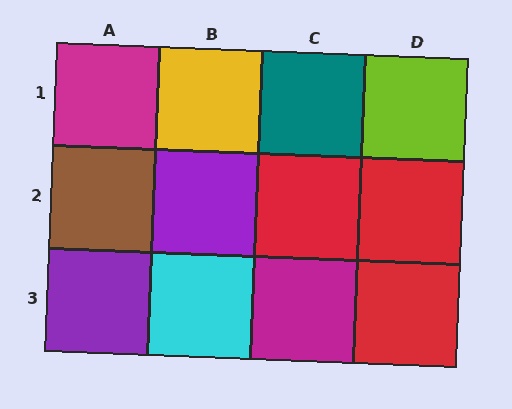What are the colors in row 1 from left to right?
Magenta, yellow, teal, lime.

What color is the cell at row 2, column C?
Red.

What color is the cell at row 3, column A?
Purple.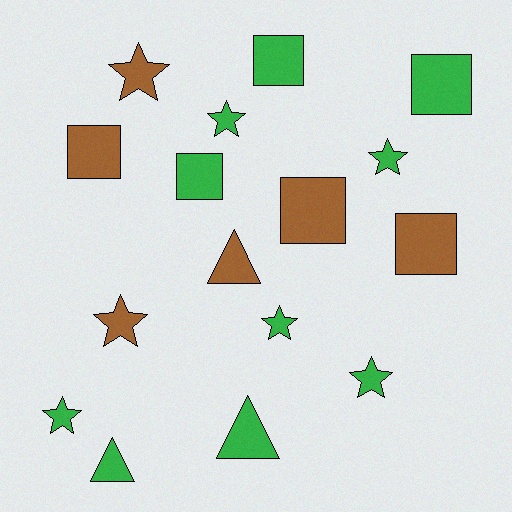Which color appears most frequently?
Green, with 10 objects.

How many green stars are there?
There are 5 green stars.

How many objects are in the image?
There are 16 objects.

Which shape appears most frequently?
Star, with 7 objects.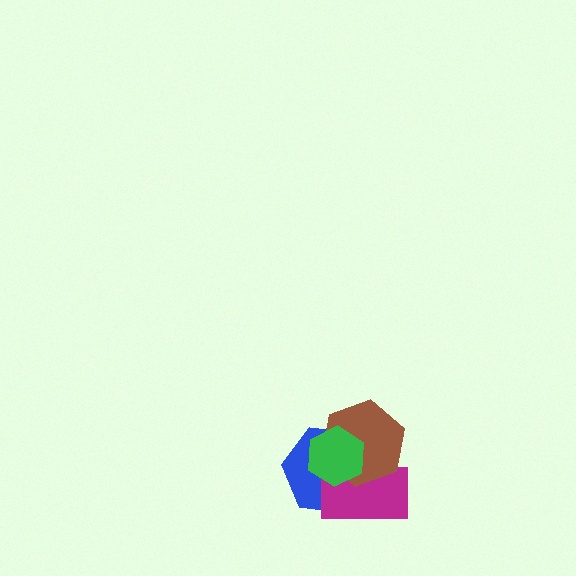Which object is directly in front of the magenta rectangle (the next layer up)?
The brown hexagon is directly in front of the magenta rectangle.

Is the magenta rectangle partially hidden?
Yes, it is partially covered by another shape.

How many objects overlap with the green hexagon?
3 objects overlap with the green hexagon.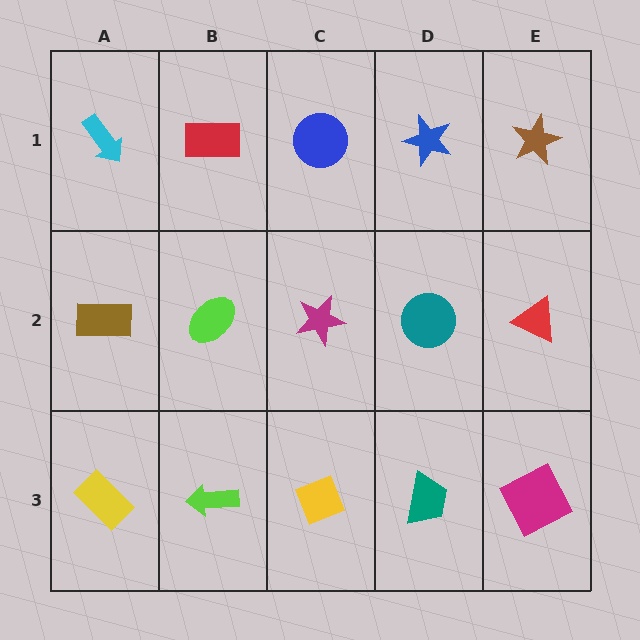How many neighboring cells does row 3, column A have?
2.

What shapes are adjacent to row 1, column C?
A magenta star (row 2, column C), a red rectangle (row 1, column B), a blue star (row 1, column D).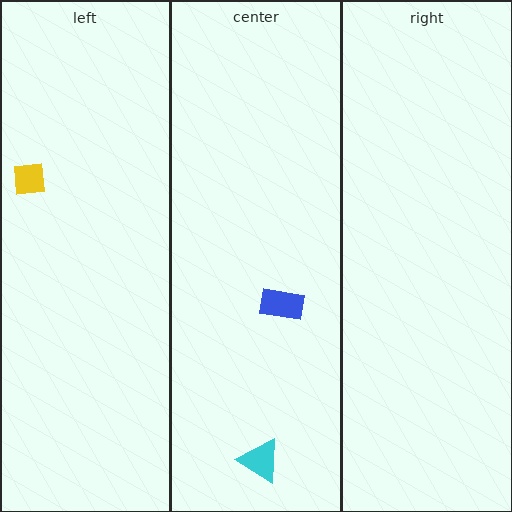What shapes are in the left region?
The yellow square.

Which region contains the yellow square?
The left region.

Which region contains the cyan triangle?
The center region.